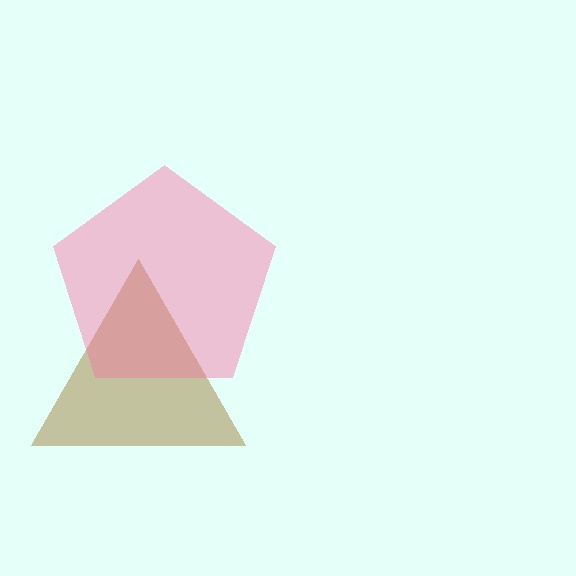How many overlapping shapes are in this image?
There are 2 overlapping shapes in the image.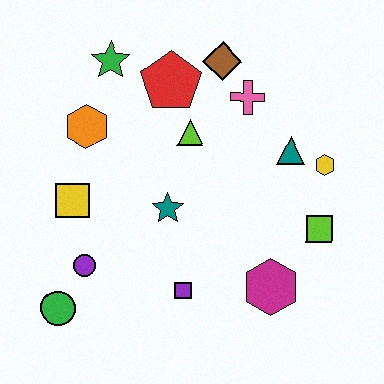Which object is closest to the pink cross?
The brown diamond is closest to the pink cross.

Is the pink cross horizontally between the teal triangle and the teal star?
Yes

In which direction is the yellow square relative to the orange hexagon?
The yellow square is below the orange hexagon.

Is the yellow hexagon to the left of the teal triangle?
No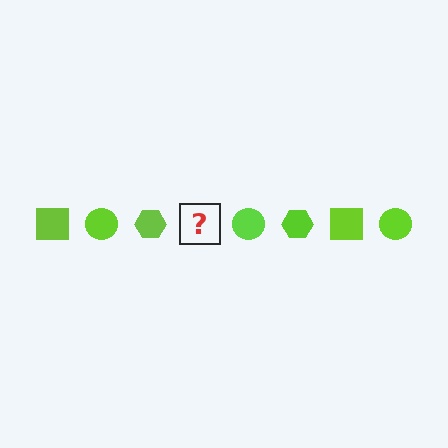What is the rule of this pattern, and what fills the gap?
The rule is that the pattern cycles through square, circle, hexagon shapes in lime. The gap should be filled with a lime square.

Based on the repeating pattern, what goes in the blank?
The blank should be a lime square.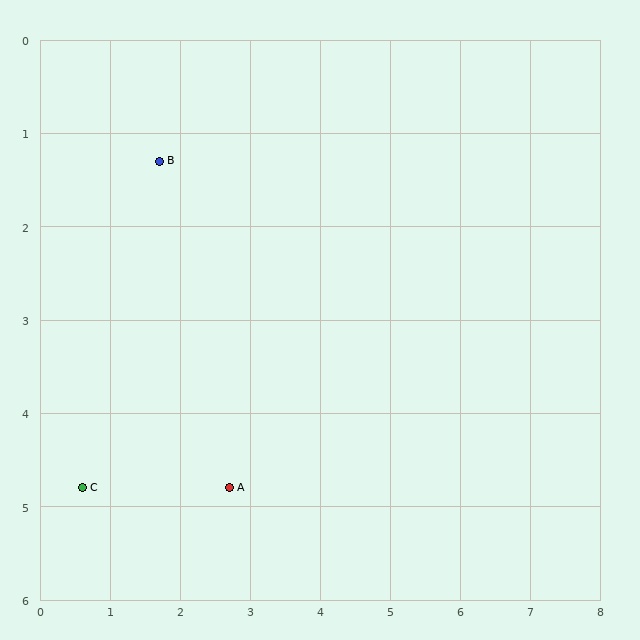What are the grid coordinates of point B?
Point B is at approximately (1.7, 1.3).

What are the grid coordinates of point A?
Point A is at approximately (2.7, 4.8).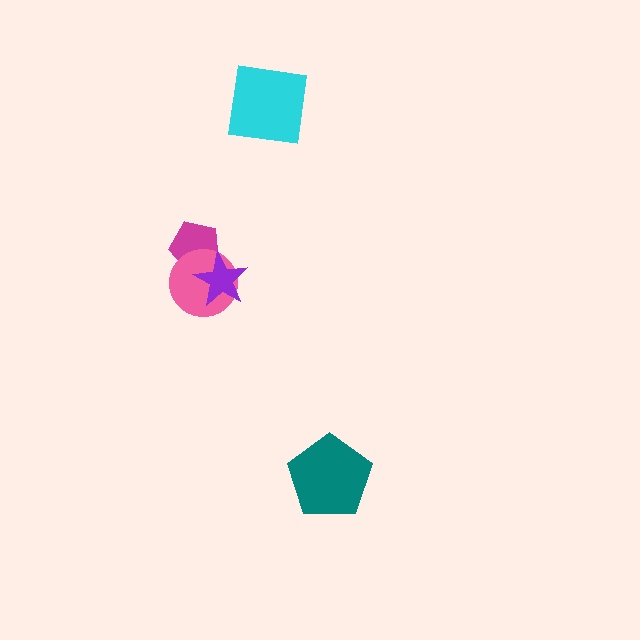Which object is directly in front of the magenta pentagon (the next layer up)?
The pink circle is directly in front of the magenta pentagon.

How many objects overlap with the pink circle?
2 objects overlap with the pink circle.